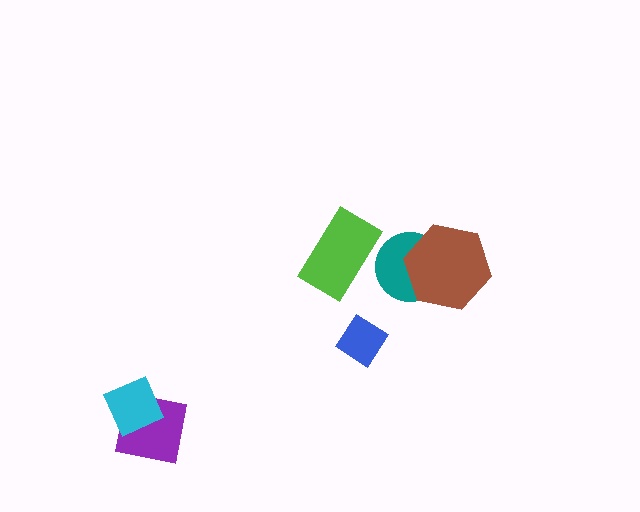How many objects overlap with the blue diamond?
0 objects overlap with the blue diamond.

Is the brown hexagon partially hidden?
No, no other shape covers it.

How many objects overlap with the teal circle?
1 object overlaps with the teal circle.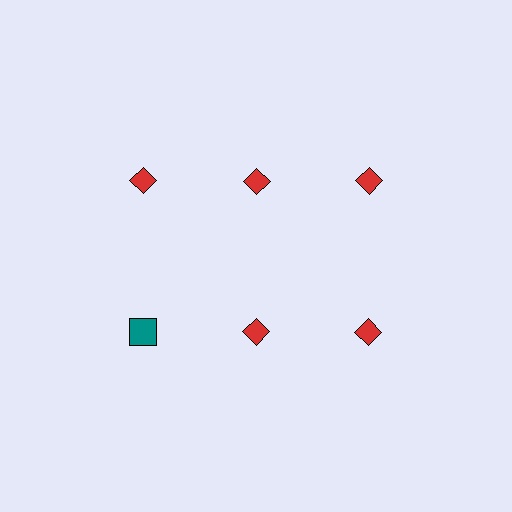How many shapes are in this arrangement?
There are 6 shapes arranged in a grid pattern.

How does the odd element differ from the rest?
It differs in both color (teal instead of red) and shape (square instead of diamond).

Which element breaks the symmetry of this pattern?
The teal square in the second row, leftmost column breaks the symmetry. All other shapes are red diamonds.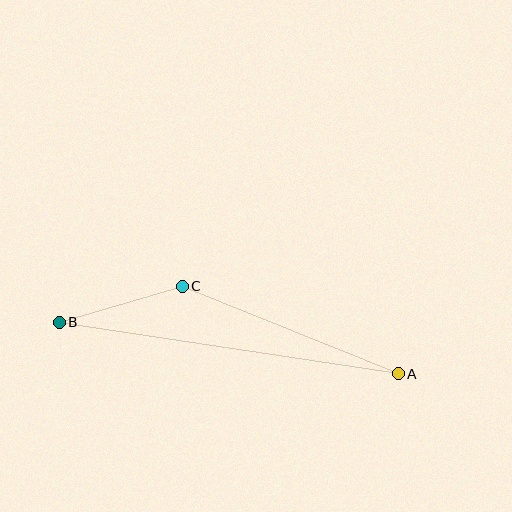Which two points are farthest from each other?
Points A and B are farthest from each other.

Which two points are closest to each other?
Points B and C are closest to each other.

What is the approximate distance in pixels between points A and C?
The distance between A and C is approximately 233 pixels.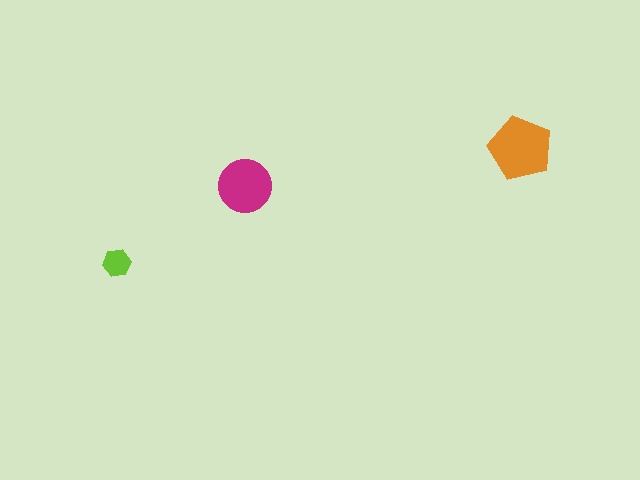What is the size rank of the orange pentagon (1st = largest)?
1st.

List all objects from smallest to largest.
The lime hexagon, the magenta circle, the orange pentagon.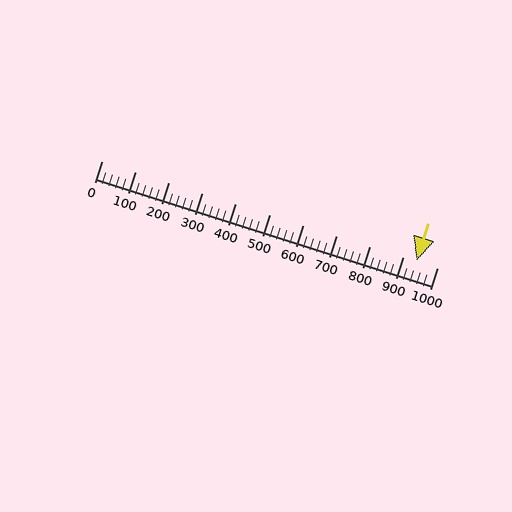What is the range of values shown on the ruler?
The ruler shows values from 0 to 1000.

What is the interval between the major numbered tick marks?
The major tick marks are spaced 100 units apart.